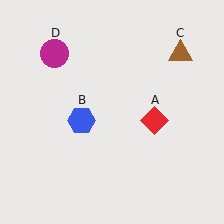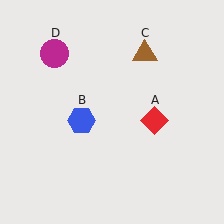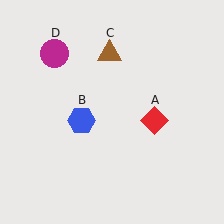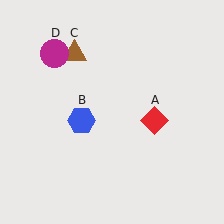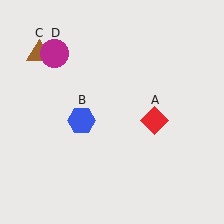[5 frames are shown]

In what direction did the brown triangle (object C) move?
The brown triangle (object C) moved left.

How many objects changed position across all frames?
1 object changed position: brown triangle (object C).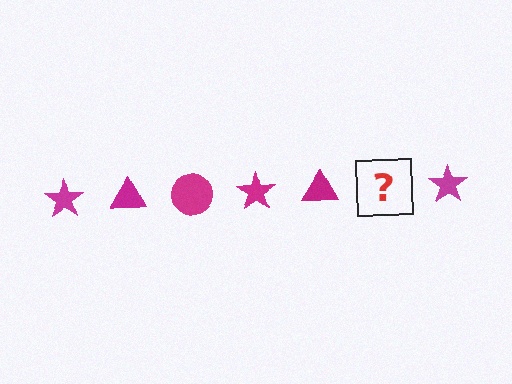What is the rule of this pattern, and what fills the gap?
The rule is that the pattern cycles through star, triangle, circle shapes in magenta. The gap should be filled with a magenta circle.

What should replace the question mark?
The question mark should be replaced with a magenta circle.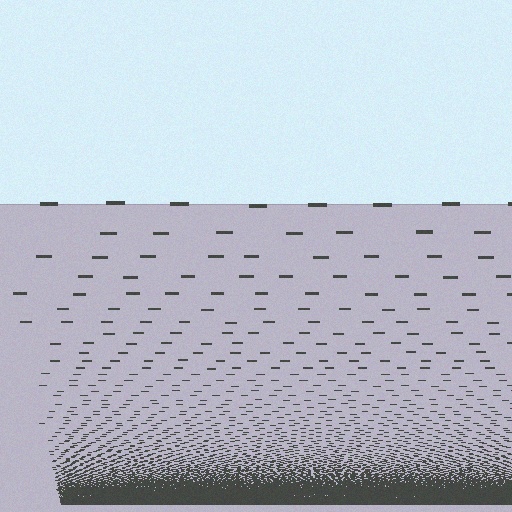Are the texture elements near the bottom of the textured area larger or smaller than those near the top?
Smaller. The gradient is inverted — elements near the bottom are smaller and denser.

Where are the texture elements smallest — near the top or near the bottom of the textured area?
Near the bottom.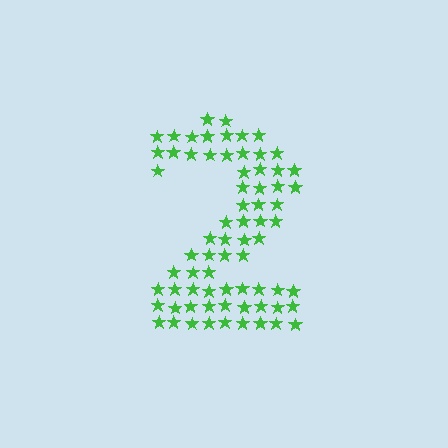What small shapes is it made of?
It is made of small stars.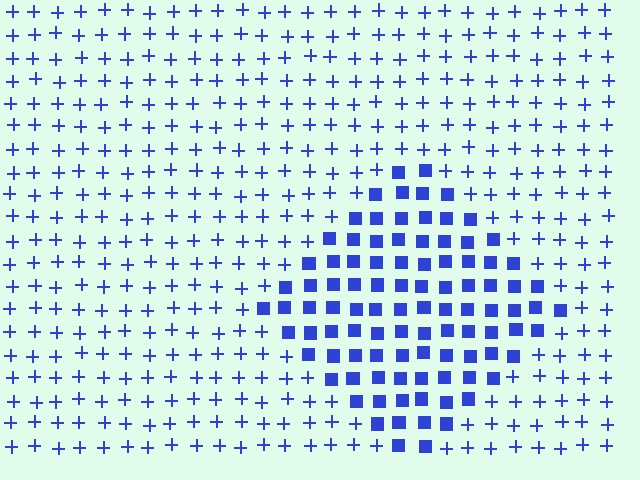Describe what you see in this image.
The image is filled with small blue elements arranged in a uniform grid. A diamond-shaped region contains squares, while the surrounding area contains plus signs. The boundary is defined purely by the change in element shape.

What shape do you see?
I see a diamond.